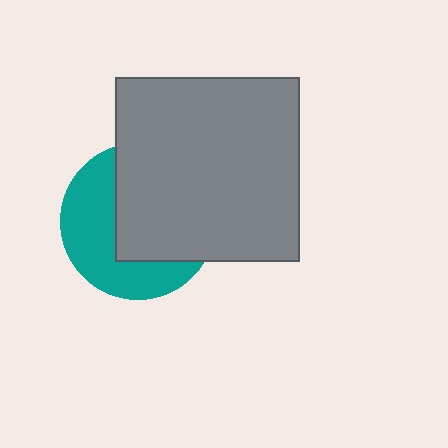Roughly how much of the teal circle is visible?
About half of it is visible (roughly 46%).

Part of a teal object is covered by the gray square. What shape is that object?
It is a circle.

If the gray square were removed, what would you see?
You would see the complete teal circle.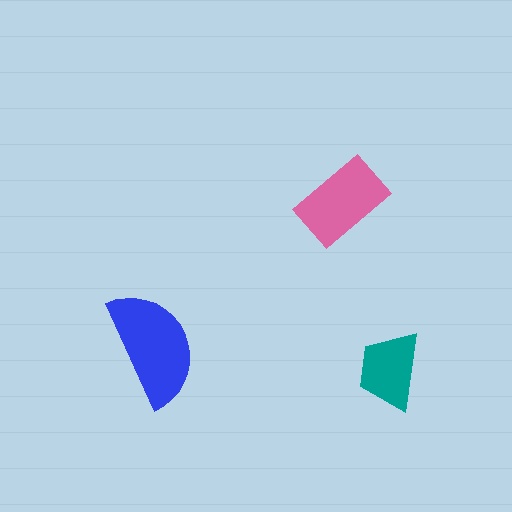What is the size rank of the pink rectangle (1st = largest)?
2nd.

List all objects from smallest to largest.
The teal trapezoid, the pink rectangle, the blue semicircle.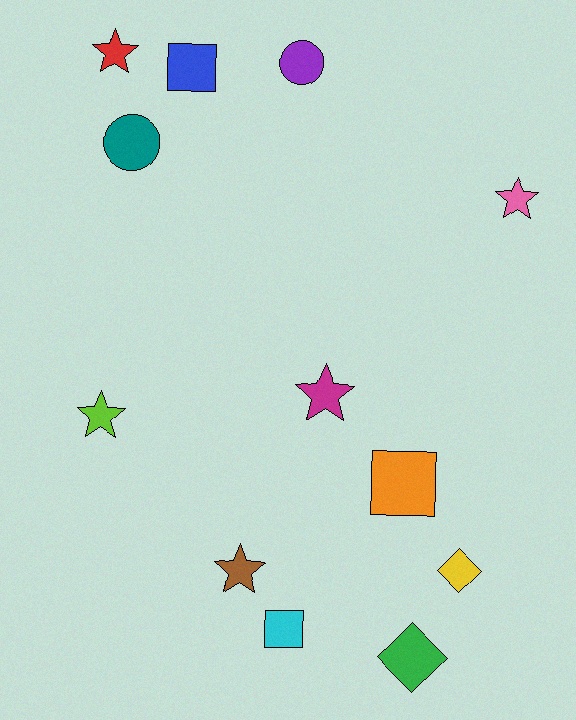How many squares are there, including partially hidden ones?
There are 3 squares.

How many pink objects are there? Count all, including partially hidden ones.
There is 1 pink object.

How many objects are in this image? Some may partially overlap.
There are 12 objects.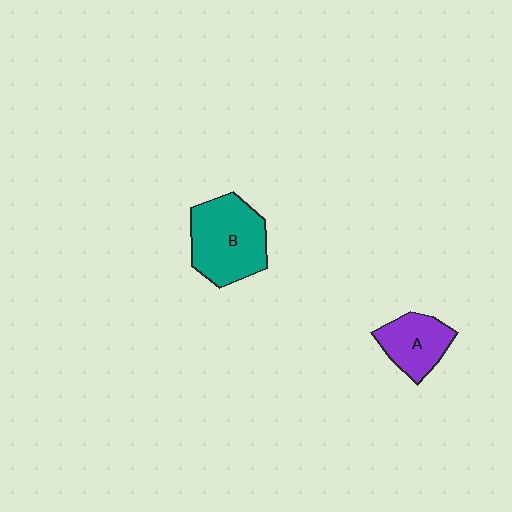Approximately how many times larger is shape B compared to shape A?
Approximately 1.6 times.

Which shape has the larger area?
Shape B (teal).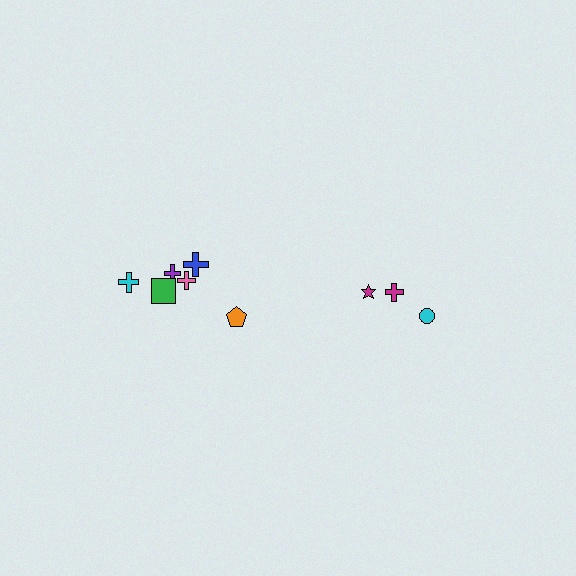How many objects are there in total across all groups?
There are 9 objects.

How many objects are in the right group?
There are 3 objects.